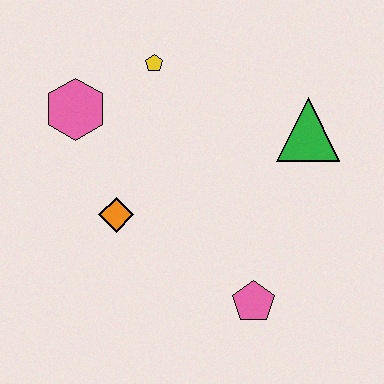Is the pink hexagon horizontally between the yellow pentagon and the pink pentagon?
No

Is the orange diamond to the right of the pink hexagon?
Yes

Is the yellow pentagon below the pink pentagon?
No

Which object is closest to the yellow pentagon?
The pink hexagon is closest to the yellow pentagon.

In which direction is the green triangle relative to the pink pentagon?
The green triangle is above the pink pentagon.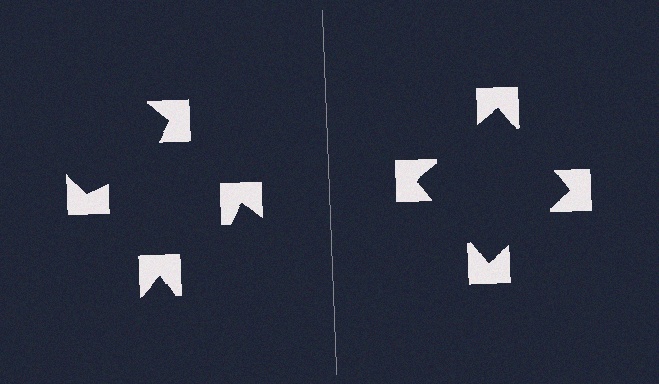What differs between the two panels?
The notched squares are positioned identically on both sides; only the wedge orientations differ. On the right they align to a square; on the left they are misaligned.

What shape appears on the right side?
An illusory square.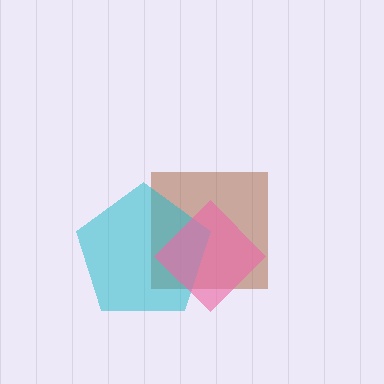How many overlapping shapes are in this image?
There are 3 overlapping shapes in the image.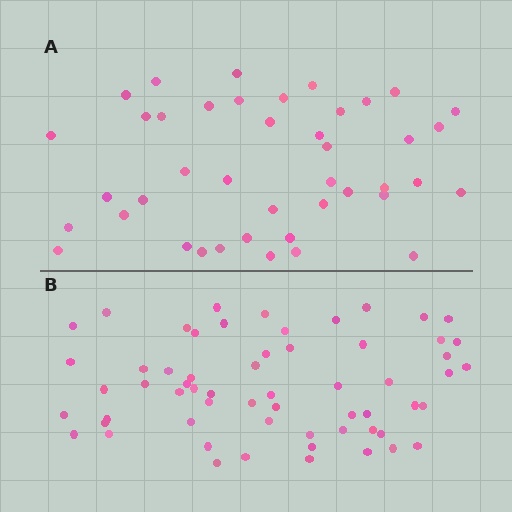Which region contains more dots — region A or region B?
Region B (the bottom region) has more dots.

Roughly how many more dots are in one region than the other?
Region B has approximately 20 more dots than region A.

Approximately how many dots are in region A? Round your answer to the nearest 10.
About 40 dots. (The exact count is 42, which rounds to 40.)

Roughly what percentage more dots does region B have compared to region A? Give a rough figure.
About 45% more.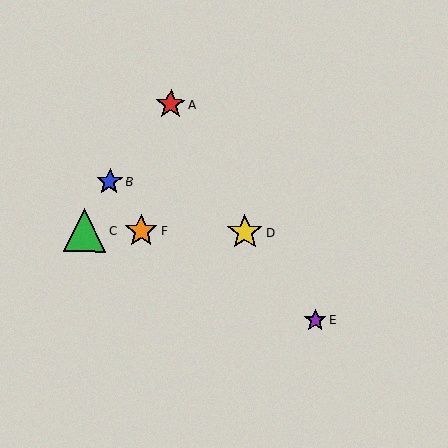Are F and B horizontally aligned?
No, F is at y≈231 and B is at y≈181.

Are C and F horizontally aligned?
Yes, both are at y≈230.